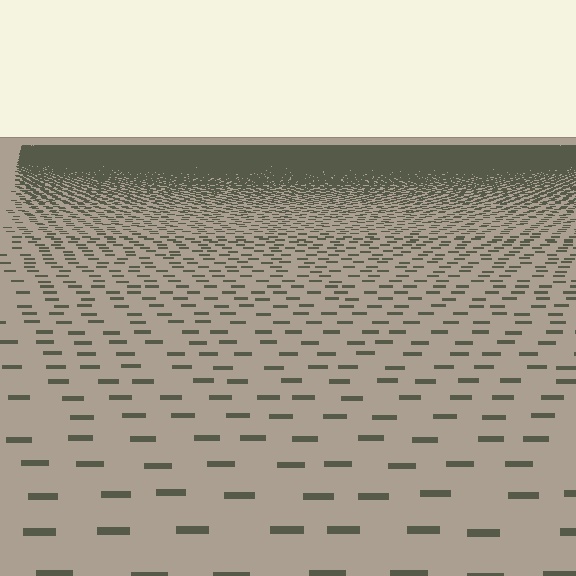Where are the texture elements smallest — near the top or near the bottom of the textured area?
Near the top.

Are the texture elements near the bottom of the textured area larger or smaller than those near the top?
Larger. Near the bottom, elements are closer to the viewer and appear at a bigger on-screen size.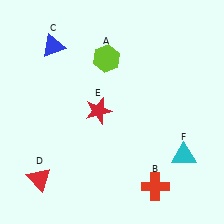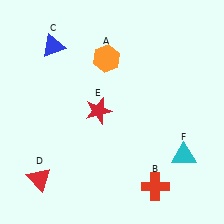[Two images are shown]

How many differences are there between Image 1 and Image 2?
There is 1 difference between the two images.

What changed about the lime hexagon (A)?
In Image 1, A is lime. In Image 2, it changed to orange.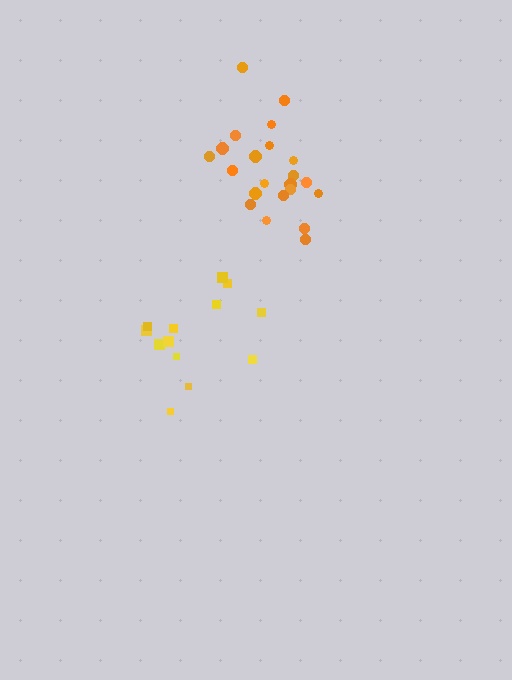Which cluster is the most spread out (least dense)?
Yellow.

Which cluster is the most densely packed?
Orange.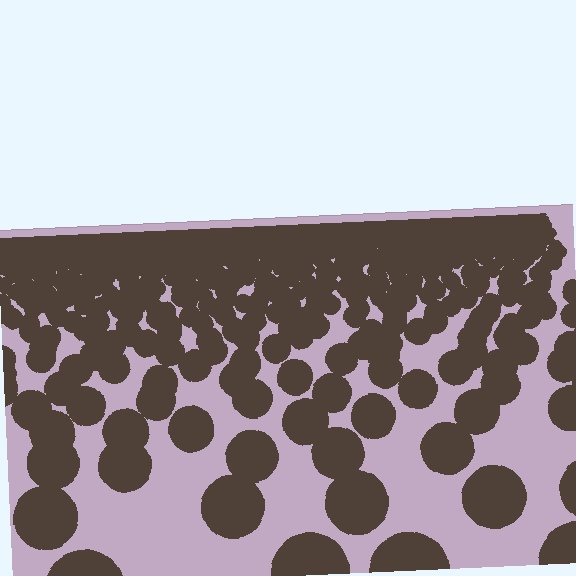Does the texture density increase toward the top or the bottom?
Density increases toward the top.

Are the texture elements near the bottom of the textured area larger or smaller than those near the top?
Larger. Near the bottom, elements are closer to the viewer and appear at a bigger on-screen size.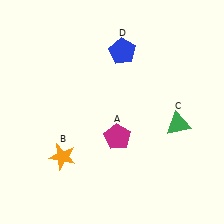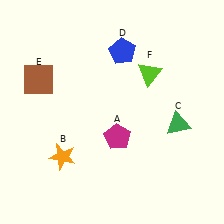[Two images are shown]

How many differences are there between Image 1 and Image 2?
There are 2 differences between the two images.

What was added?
A brown square (E), a lime triangle (F) were added in Image 2.